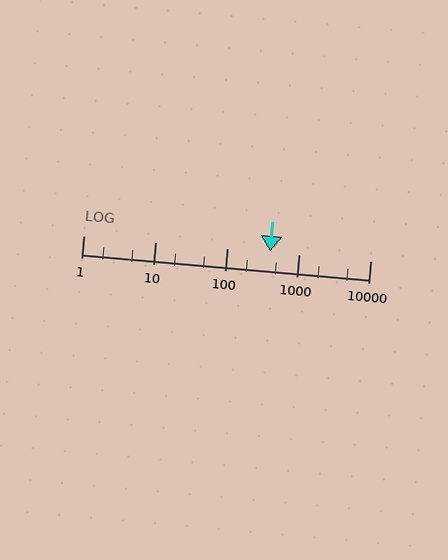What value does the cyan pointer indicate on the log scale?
The pointer indicates approximately 400.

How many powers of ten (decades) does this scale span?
The scale spans 4 decades, from 1 to 10000.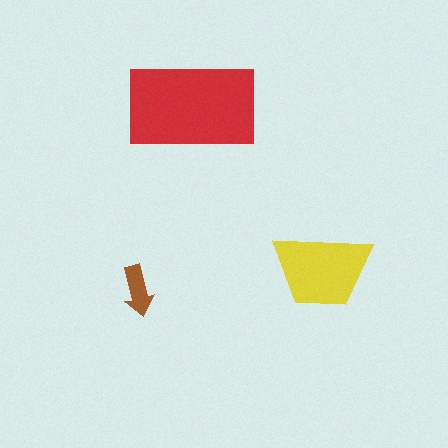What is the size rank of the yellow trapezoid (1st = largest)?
2nd.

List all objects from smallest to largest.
The brown arrow, the yellow trapezoid, the red rectangle.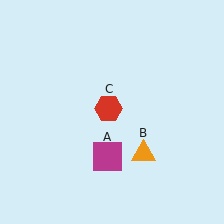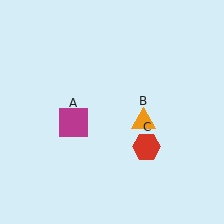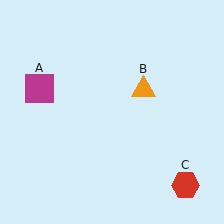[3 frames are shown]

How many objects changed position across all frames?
3 objects changed position: magenta square (object A), orange triangle (object B), red hexagon (object C).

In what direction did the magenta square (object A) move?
The magenta square (object A) moved up and to the left.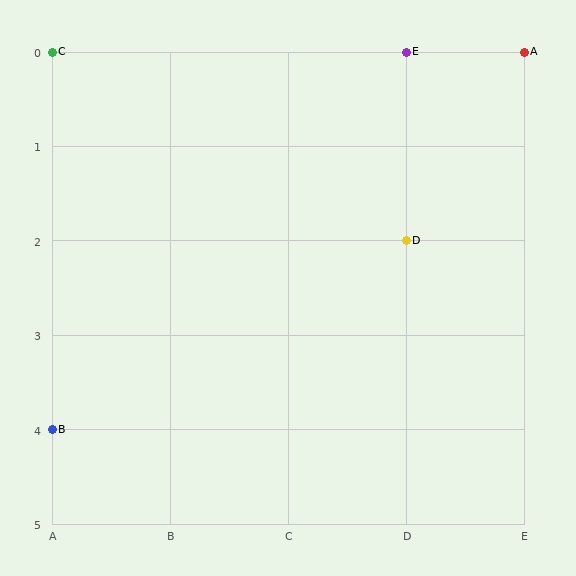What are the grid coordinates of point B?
Point B is at grid coordinates (A, 4).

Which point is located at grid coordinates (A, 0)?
Point C is at (A, 0).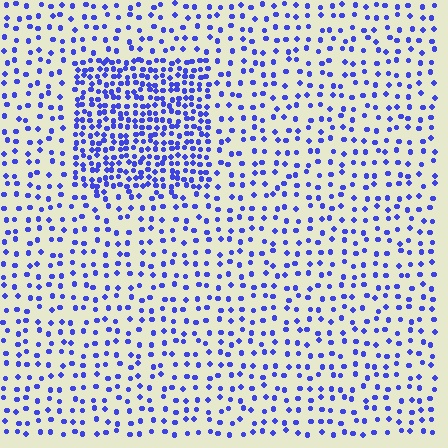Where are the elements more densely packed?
The elements are more densely packed inside the rectangle boundary.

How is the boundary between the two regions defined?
The boundary is defined by a change in element density (approximately 2.4x ratio). All elements are the same color, size, and shape.